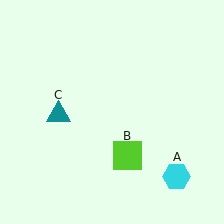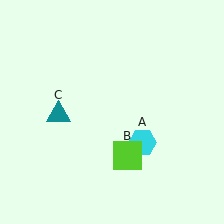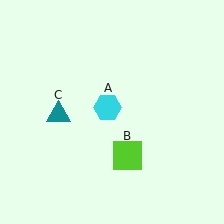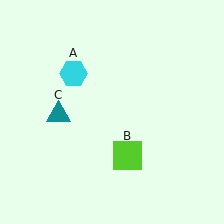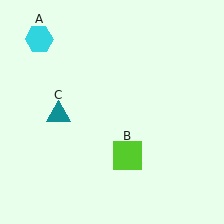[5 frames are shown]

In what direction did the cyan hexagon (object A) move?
The cyan hexagon (object A) moved up and to the left.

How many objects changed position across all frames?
1 object changed position: cyan hexagon (object A).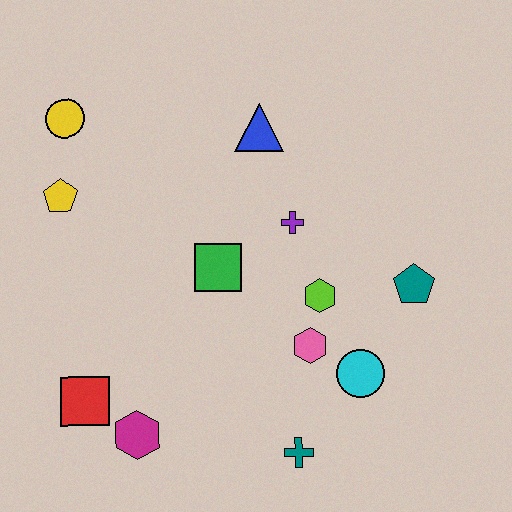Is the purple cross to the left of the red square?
No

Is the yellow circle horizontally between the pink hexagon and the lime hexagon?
No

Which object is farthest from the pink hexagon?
The yellow circle is farthest from the pink hexagon.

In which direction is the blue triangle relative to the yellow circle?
The blue triangle is to the right of the yellow circle.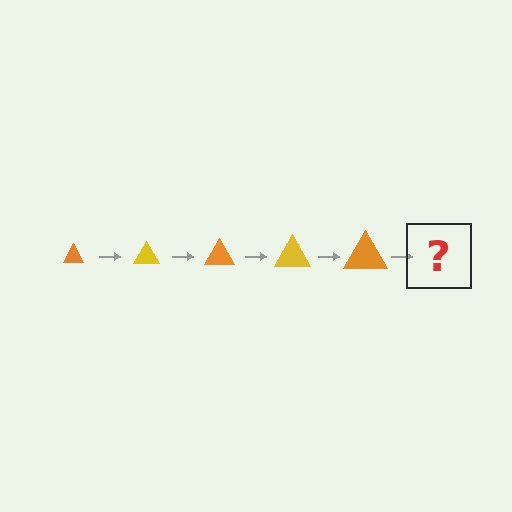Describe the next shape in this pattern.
It should be a yellow triangle, larger than the previous one.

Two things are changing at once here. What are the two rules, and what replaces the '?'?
The two rules are that the triangle grows larger each step and the color cycles through orange and yellow. The '?' should be a yellow triangle, larger than the previous one.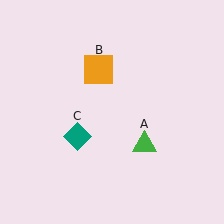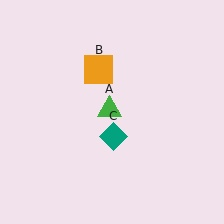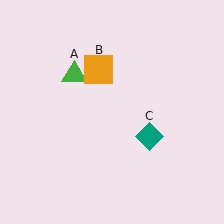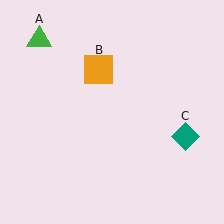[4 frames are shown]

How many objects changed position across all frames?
2 objects changed position: green triangle (object A), teal diamond (object C).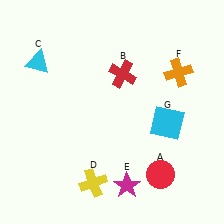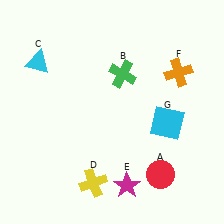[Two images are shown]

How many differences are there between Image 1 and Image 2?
There is 1 difference between the two images.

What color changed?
The cross (B) changed from red in Image 1 to green in Image 2.